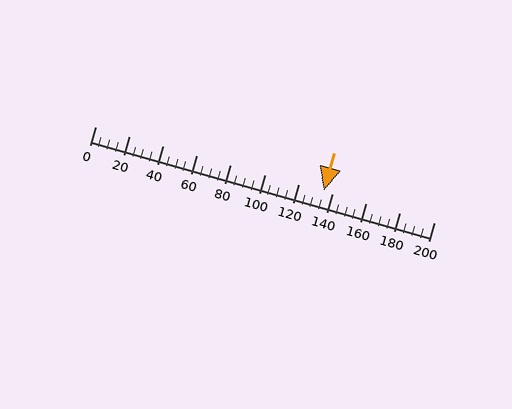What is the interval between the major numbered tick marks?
The major tick marks are spaced 20 units apart.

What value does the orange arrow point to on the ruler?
The orange arrow points to approximately 135.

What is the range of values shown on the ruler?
The ruler shows values from 0 to 200.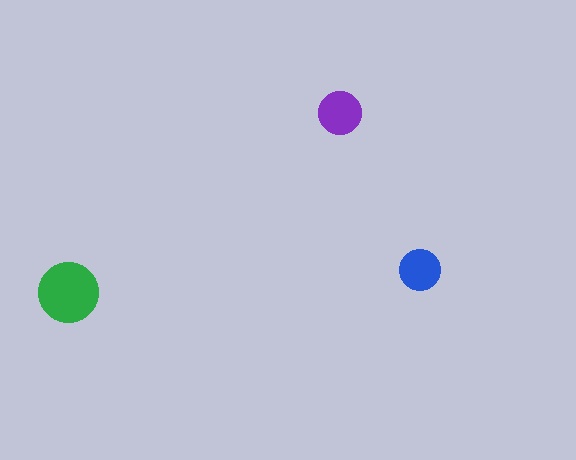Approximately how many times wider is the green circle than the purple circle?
About 1.5 times wider.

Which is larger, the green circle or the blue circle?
The green one.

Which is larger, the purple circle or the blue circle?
The purple one.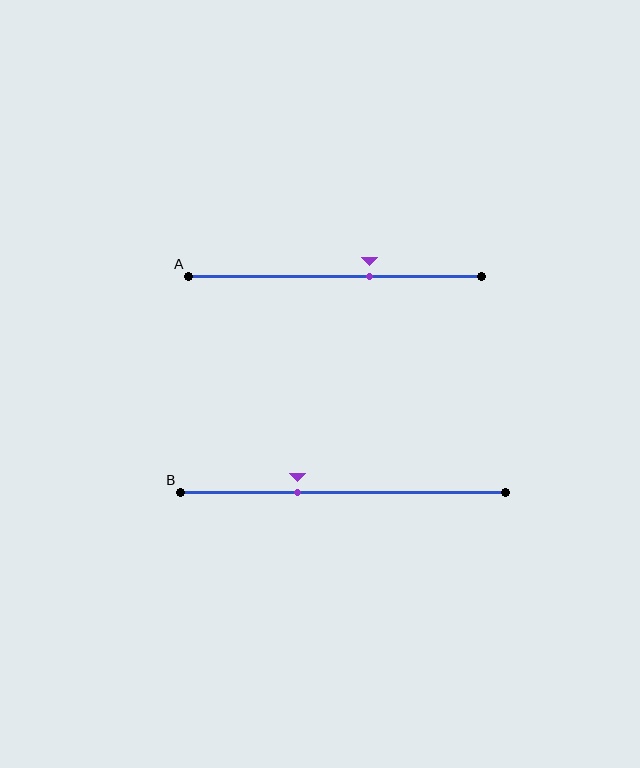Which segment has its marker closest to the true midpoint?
Segment A has its marker closest to the true midpoint.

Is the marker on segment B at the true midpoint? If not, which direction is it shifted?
No, the marker on segment B is shifted to the left by about 14% of the segment length.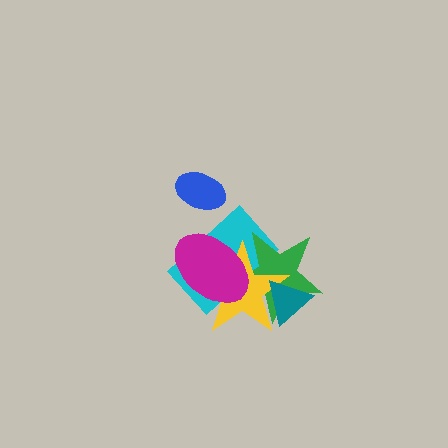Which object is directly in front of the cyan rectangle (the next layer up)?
The green star is directly in front of the cyan rectangle.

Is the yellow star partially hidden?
Yes, it is partially covered by another shape.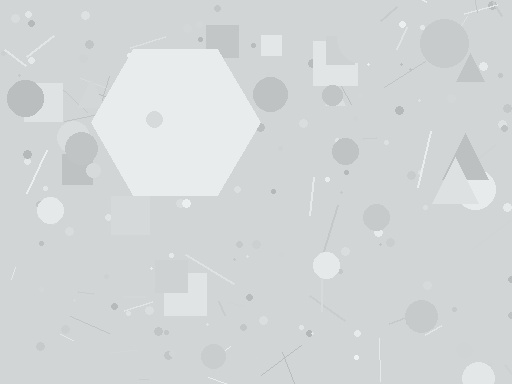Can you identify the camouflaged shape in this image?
The camouflaged shape is a hexagon.